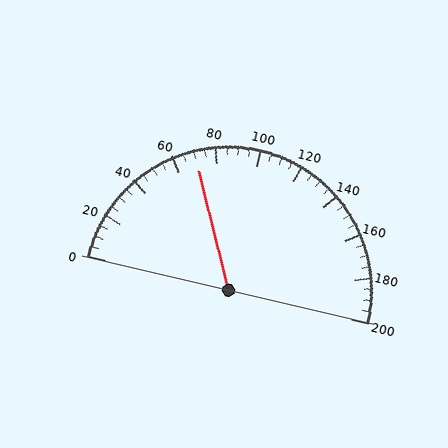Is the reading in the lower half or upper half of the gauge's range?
The reading is in the lower half of the range (0 to 200).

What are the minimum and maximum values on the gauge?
The gauge ranges from 0 to 200.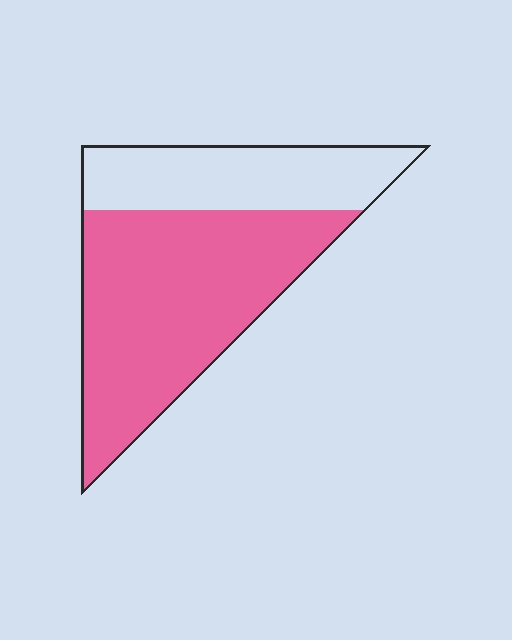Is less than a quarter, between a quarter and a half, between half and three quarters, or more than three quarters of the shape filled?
Between half and three quarters.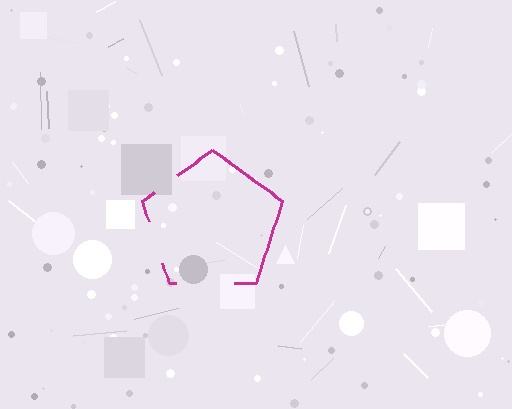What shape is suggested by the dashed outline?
The dashed outline suggests a pentagon.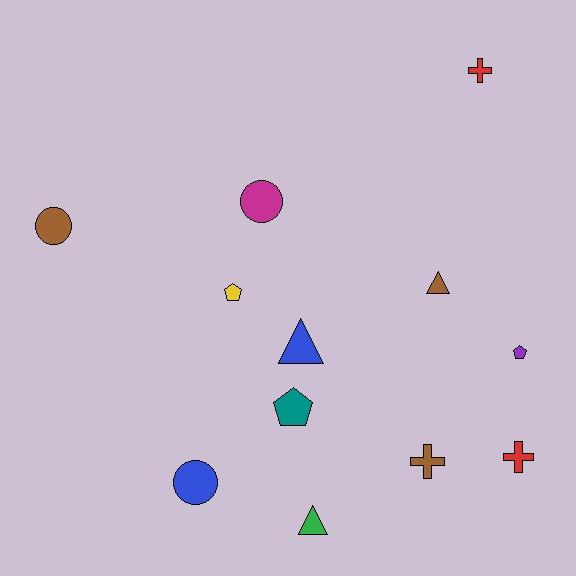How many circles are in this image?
There are 3 circles.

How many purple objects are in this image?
There is 1 purple object.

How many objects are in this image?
There are 12 objects.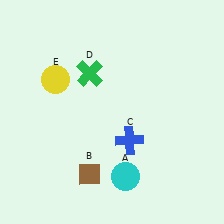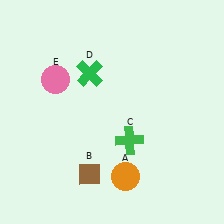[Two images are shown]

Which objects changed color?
A changed from cyan to orange. C changed from blue to green. E changed from yellow to pink.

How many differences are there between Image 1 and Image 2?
There are 3 differences between the two images.